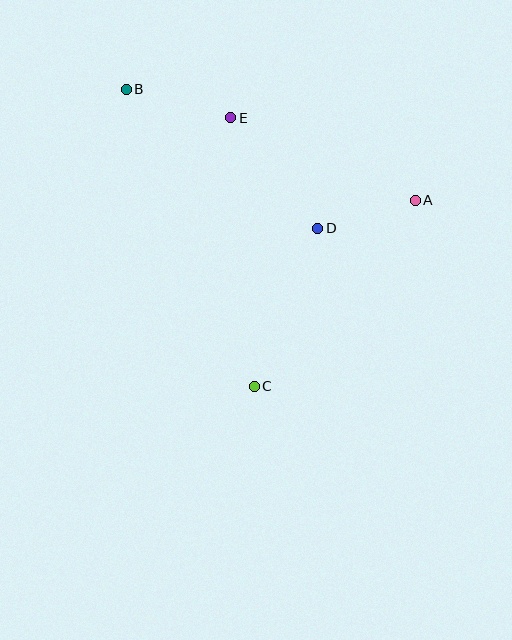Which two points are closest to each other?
Points A and D are closest to each other.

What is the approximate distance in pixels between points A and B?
The distance between A and B is approximately 310 pixels.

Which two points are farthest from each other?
Points B and C are farthest from each other.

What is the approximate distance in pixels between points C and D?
The distance between C and D is approximately 170 pixels.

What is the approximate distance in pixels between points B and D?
The distance between B and D is approximately 237 pixels.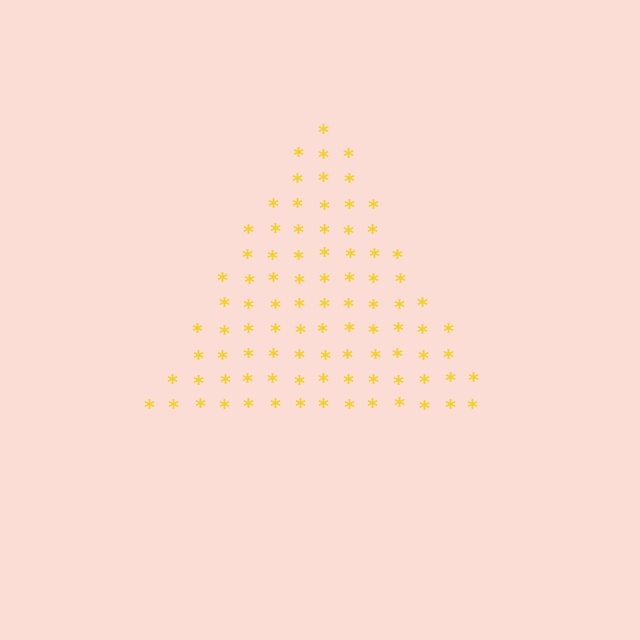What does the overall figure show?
The overall figure shows a triangle.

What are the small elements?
The small elements are asterisks.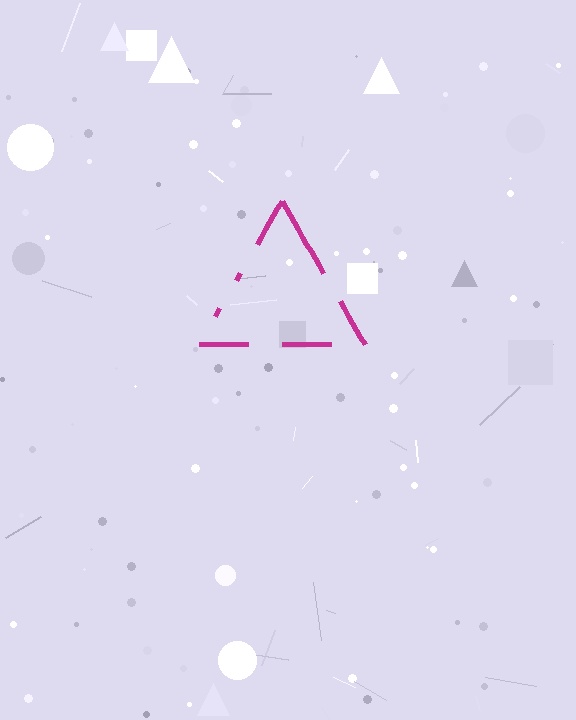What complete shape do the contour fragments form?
The contour fragments form a triangle.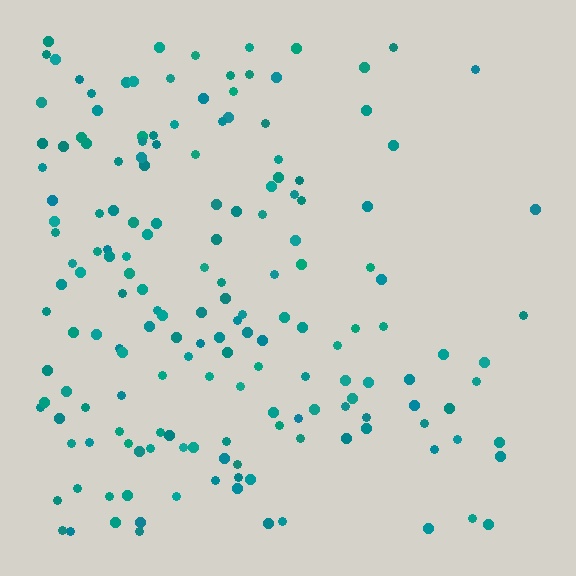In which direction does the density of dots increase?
From right to left, with the left side densest.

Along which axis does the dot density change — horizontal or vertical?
Horizontal.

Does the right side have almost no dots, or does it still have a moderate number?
Still a moderate number, just noticeably fewer than the left.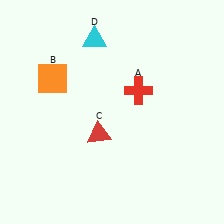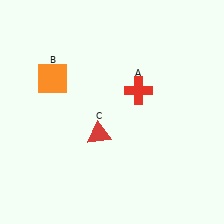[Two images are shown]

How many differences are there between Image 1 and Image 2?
There is 1 difference between the two images.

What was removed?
The cyan triangle (D) was removed in Image 2.